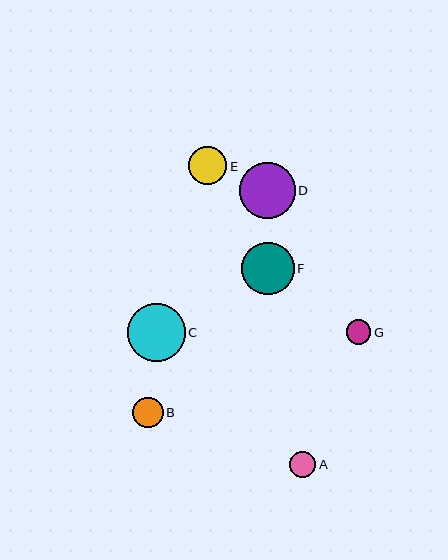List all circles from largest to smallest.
From largest to smallest: C, D, F, E, B, A, G.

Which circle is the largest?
Circle C is the largest with a size of approximately 58 pixels.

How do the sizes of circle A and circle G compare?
Circle A and circle G are approximately the same size.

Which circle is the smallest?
Circle G is the smallest with a size of approximately 25 pixels.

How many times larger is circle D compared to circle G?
Circle D is approximately 2.3 times the size of circle G.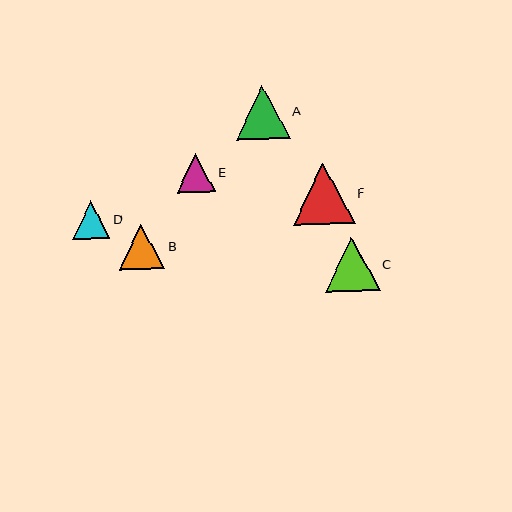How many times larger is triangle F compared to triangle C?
Triangle F is approximately 1.1 times the size of triangle C.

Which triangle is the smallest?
Triangle D is the smallest with a size of approximately 38 pixels.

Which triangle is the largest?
Triangle F is the largest with a size of approximately 62 pixels.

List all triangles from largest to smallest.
From largest to smallest: F, C, A, B, E, D.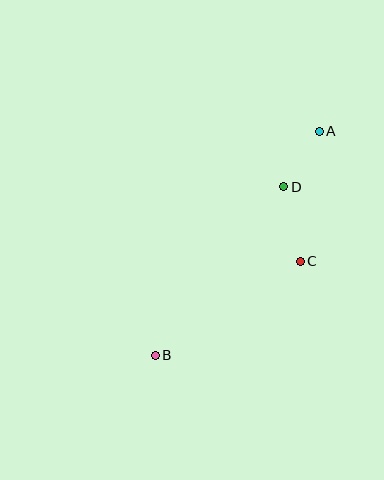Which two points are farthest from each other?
Points A and B are farthest from each other.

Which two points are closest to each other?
Points A and D are closest to each other.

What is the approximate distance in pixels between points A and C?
The distance between A and C is approximately 131 pixels.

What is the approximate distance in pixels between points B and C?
The distance between B and C is approximately 173 pixels.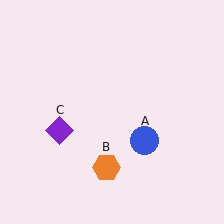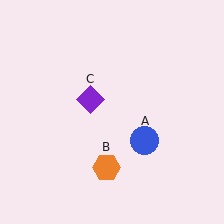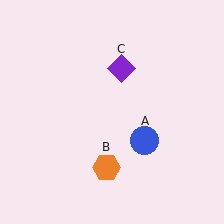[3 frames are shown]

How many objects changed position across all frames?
1 object changed position: purple diamond (object C).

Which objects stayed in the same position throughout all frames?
Blue circle (object A) and orange hexagon (object B) remained stationary.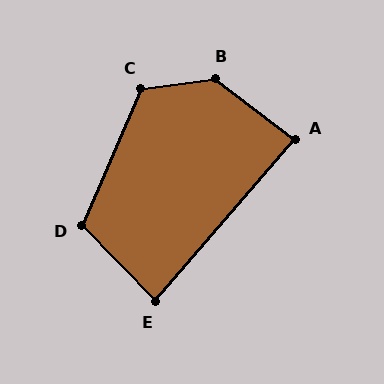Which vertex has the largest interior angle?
B, at approximately 135 degrees.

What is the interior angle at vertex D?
Approximately 113 degrees (obtuse).